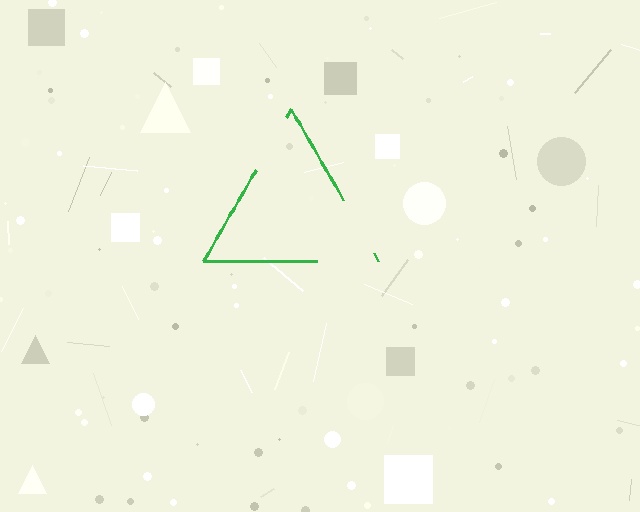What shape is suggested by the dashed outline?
The dashed outline suggests a triangle.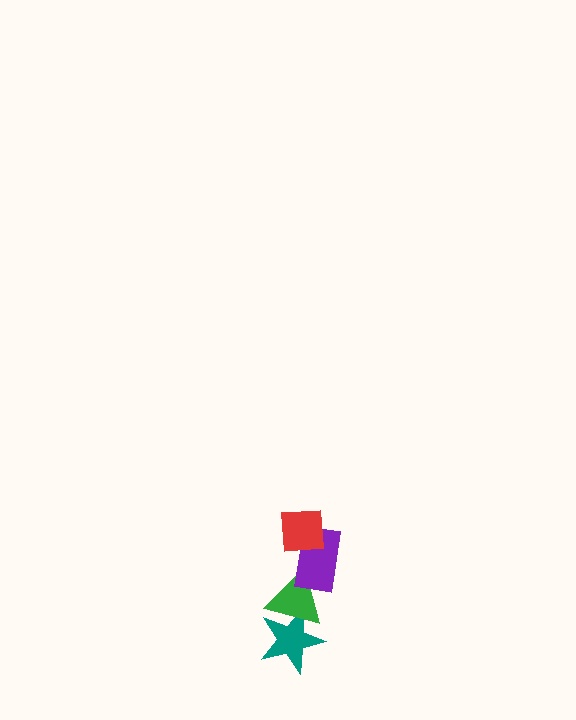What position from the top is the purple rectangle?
The purple rectangle is 2nd from the top.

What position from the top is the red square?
The red square is 1st from the top.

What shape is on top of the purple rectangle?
The red square is on top of the purple rectangle.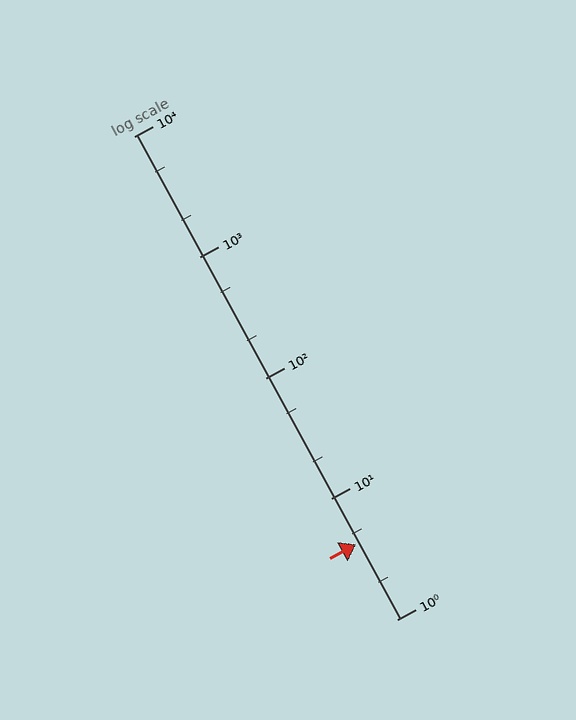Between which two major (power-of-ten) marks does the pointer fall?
The pointer is between 1 and 10.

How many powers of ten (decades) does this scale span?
The scale spans 4 decades, from 1 to 10000.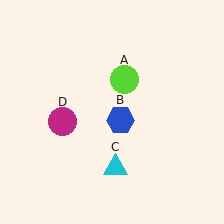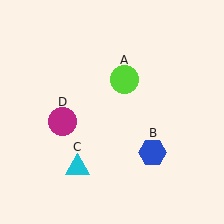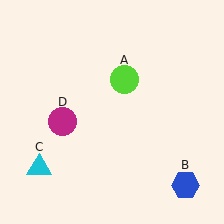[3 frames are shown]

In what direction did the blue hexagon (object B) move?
The blue hexagon (object B) moved down and to the right.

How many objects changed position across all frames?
2 objects changed position: blue hexagon (object B), cyan triangle (object C).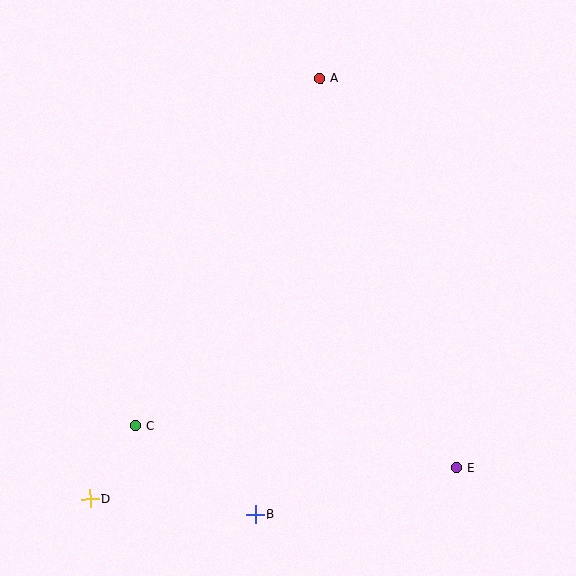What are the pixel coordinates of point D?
Point D is at (90, 499).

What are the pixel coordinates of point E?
Point E is at (456, 468).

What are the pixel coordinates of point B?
Point B is at (255, 514).